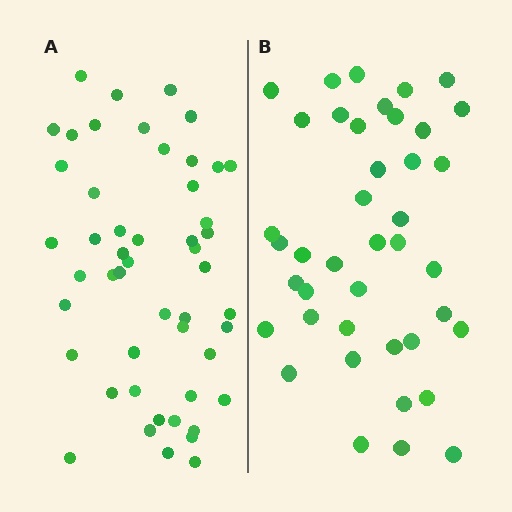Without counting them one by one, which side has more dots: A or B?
Region A (the left region) has more dots.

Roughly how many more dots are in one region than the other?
Region A has roughly 8 or so more dots than region B.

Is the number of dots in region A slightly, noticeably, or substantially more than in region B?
Region A has only slightly more — the two regions are fairly close. The ratio is roughly 1.2 to 1.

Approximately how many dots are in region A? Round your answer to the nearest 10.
About 50 dots.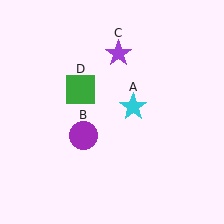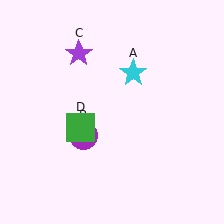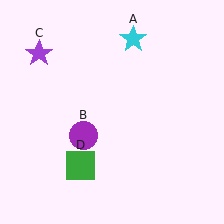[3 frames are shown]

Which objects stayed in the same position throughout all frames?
Purple circle (object B) remained stationary.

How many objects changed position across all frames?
3 objects changed position: cyan star (object A), purple star (object C), green square (object D).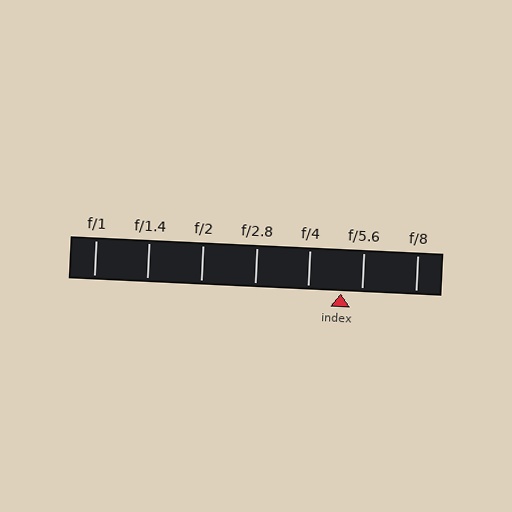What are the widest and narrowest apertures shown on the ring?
The widest aperture shown is f/1 and the narrowest is f/8.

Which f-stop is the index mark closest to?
The index mark is closest to f/5.6.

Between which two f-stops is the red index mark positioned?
The index mark is between f/4 and f/5.6.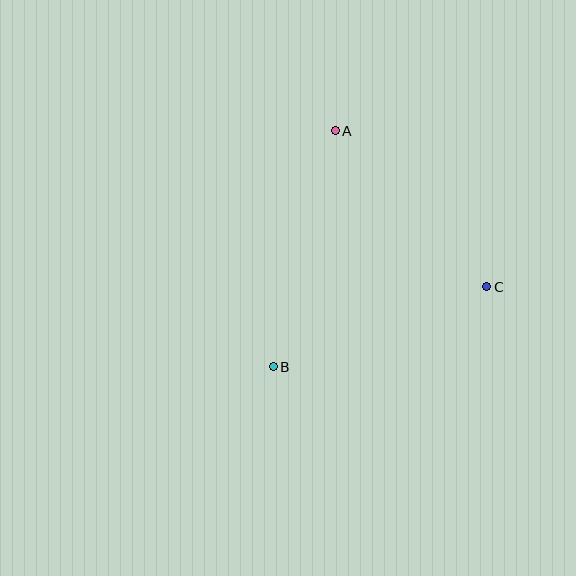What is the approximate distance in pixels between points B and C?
The distance between B and C is approximately 228 pixels.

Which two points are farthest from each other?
Points A and B are farthest from each other.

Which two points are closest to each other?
Points A and C are closest to each other.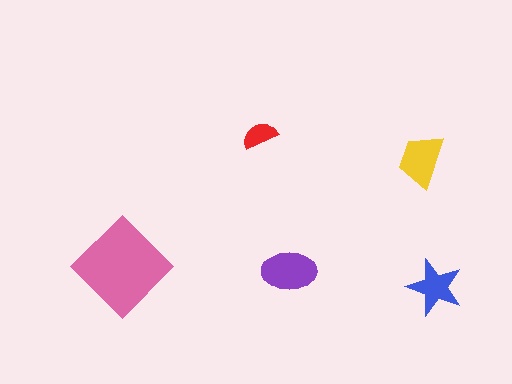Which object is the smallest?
The red semicircle.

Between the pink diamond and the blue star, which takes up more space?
The pink diamond.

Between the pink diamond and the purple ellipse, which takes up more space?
The pink diamond.